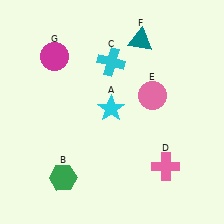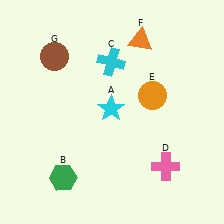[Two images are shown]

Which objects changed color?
E changed from pink to orange. F changed from teal to orange. G changed from magenta to brown.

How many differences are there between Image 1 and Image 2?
There are 3 differences between the two images.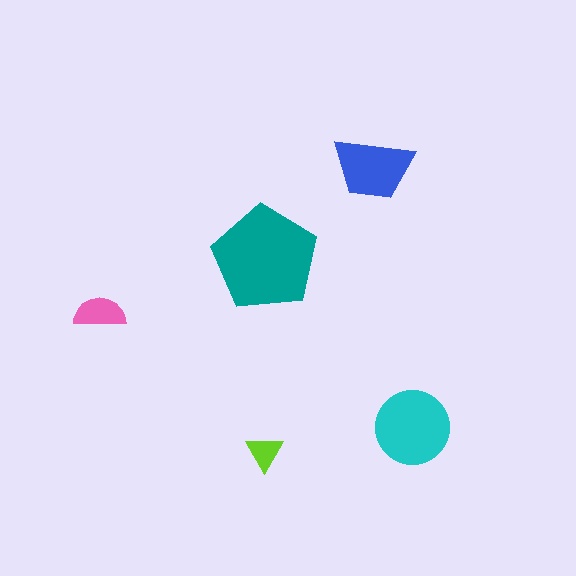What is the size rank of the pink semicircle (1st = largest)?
4th.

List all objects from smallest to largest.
The lime triangle, the pink semicircle, the blue trapezoid, the cyan circle, the teal pentagon.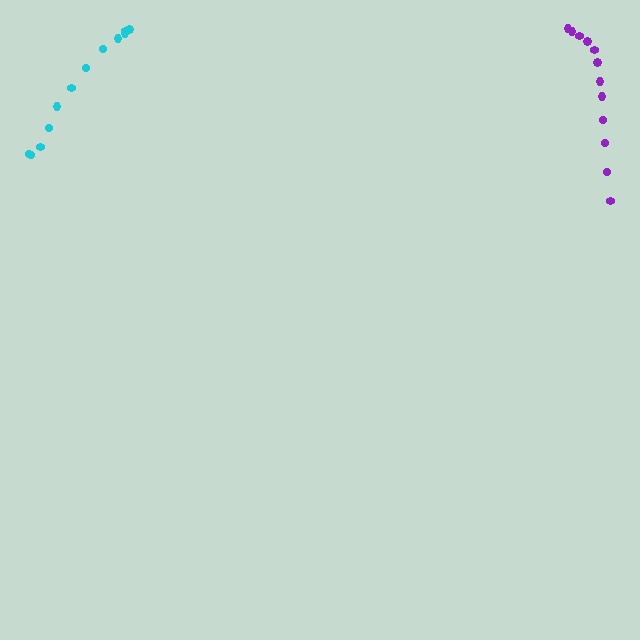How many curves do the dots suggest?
There are 2 distinct paths.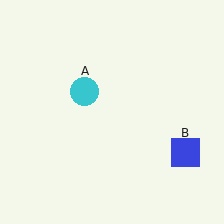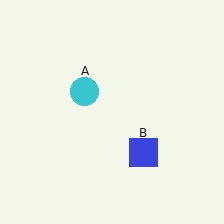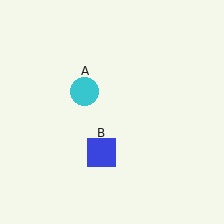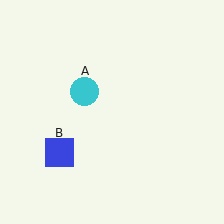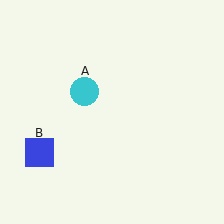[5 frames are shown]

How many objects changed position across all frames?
1 object changed position: blue square (object B).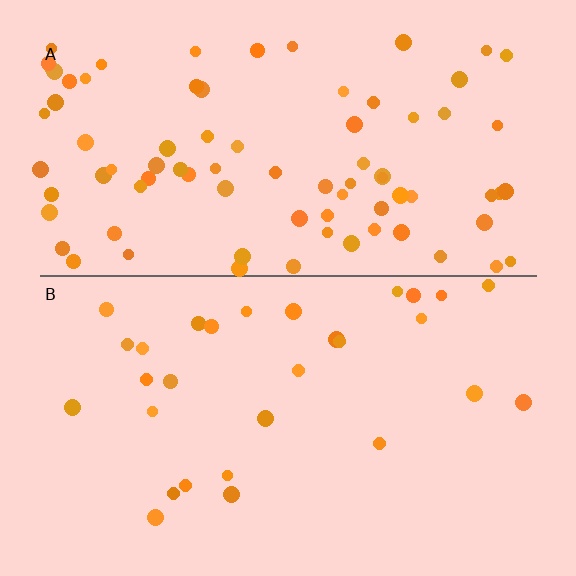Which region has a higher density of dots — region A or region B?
A (the top).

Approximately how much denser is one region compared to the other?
Approximately 2.8× — region A over region B.